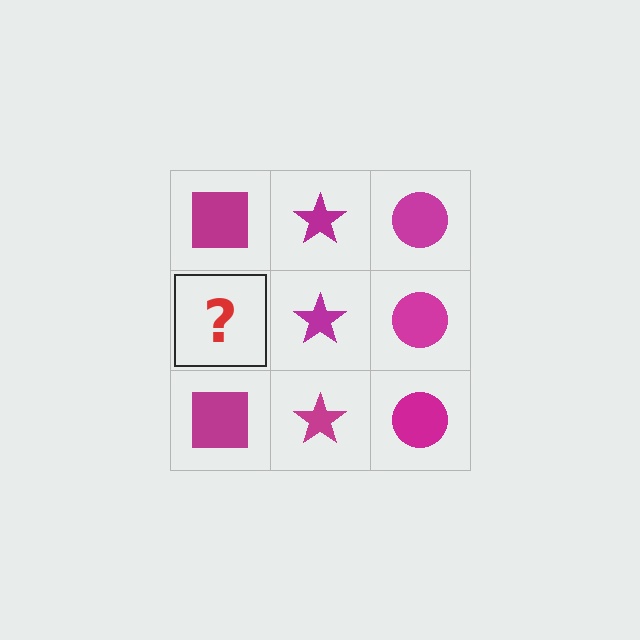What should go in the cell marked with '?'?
The missing cell should contain a magenta square.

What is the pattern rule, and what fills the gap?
The rule is that each column has a consistent shape. The gap should be filled with a magenta square.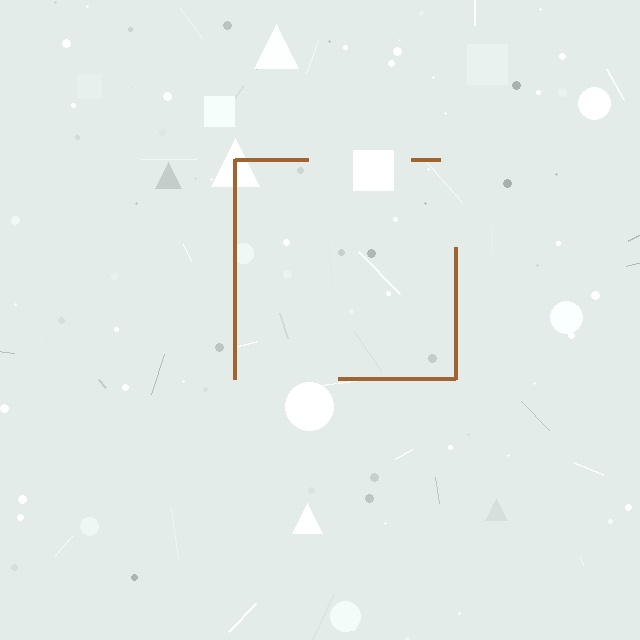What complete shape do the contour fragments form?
The contour fragments form a square.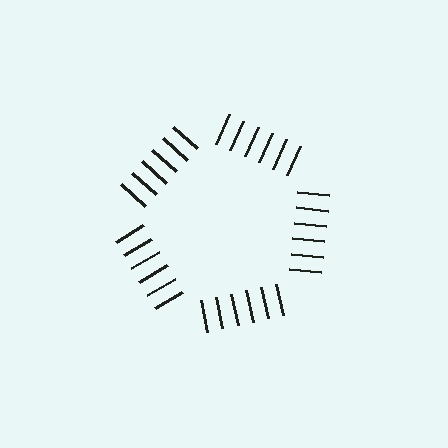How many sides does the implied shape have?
5 sides — the line-ends trace a pentagon.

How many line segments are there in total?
30 — 6 along each of the 5 edges.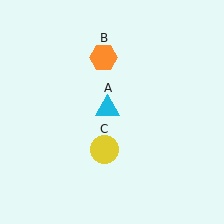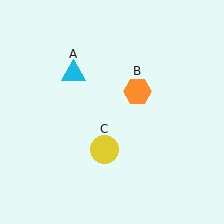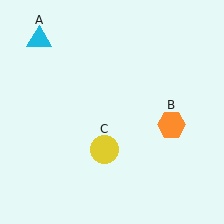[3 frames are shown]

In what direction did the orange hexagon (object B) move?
The orange hexagon (object B) moved down and to the right.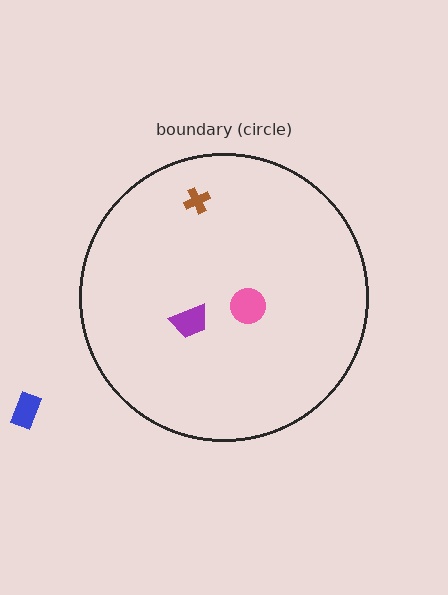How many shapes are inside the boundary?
3 inside, 1 outside.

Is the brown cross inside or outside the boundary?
Inside.